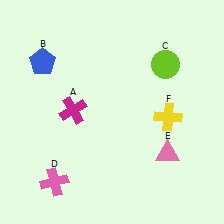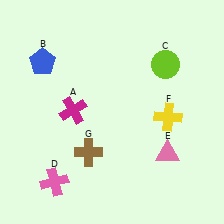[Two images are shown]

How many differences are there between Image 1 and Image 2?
There is 1 difference between the two images.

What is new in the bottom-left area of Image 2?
A brown cross (G) was added in the bottom-left area of Image 2.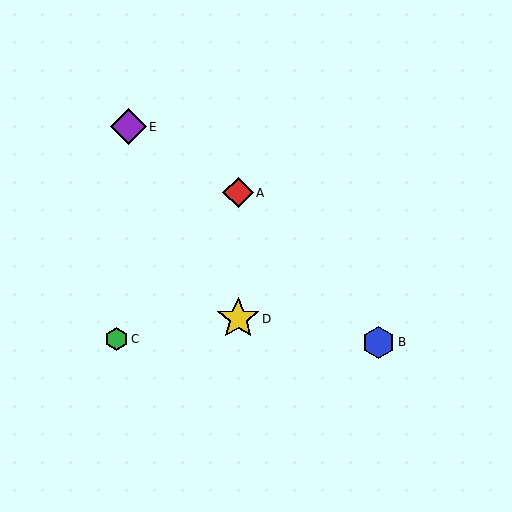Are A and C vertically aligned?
No, A is at x≈238 and C is at x≈116.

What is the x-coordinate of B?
Object B is at x≈379.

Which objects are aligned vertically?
Objects A, D are aligned vertically.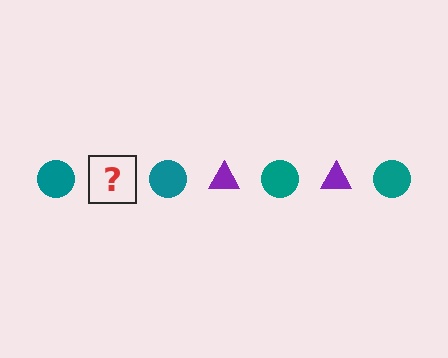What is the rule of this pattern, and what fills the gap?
The rule is that the pattern alternates between teal circle and purple triangle. The gap should be filled with a purple triangle.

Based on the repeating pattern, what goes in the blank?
The blank should be a purple triangle.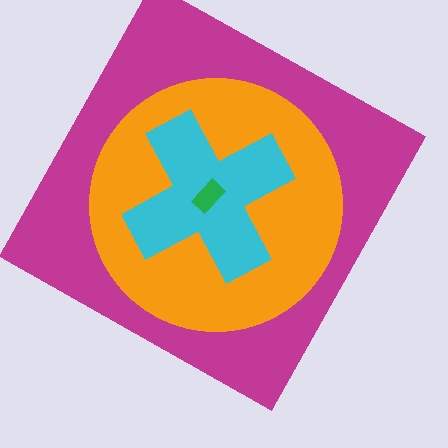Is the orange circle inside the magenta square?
Yes.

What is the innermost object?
The green rectangle.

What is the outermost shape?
The magenta square.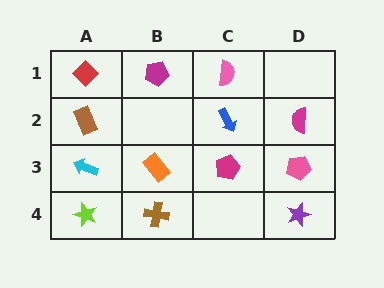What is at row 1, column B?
A magenta pentagon.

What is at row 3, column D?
A pink pentagon.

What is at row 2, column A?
A brown rectangle.